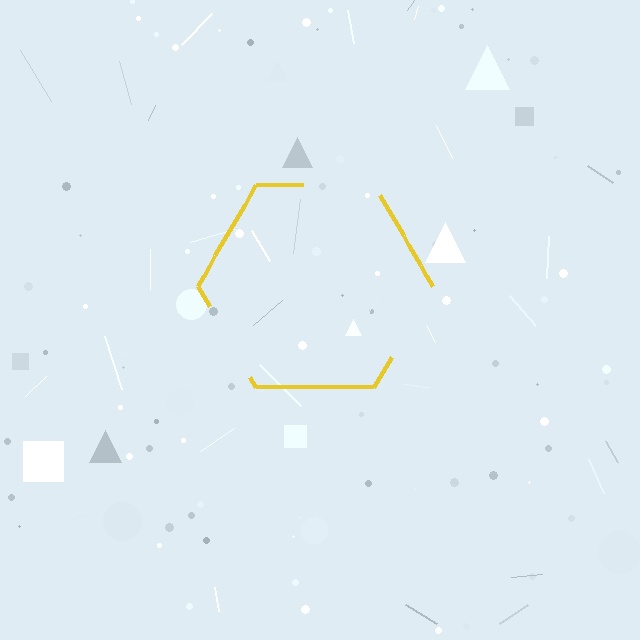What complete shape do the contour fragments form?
The contour fragments form a hexagon.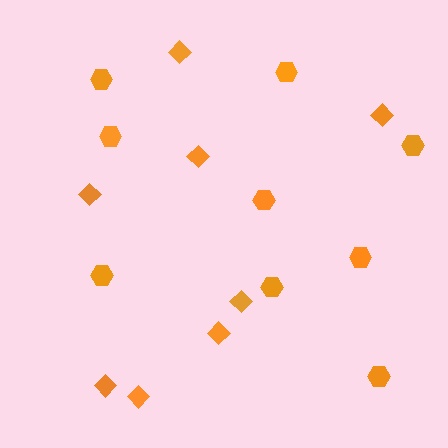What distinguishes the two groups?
There are 2 groups: one group of hexagons (9) and one group of diamonds (8).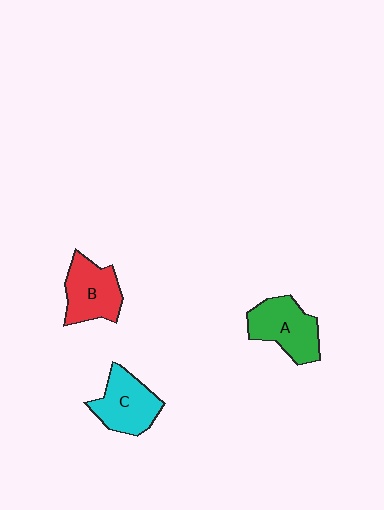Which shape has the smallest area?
Shape B (red).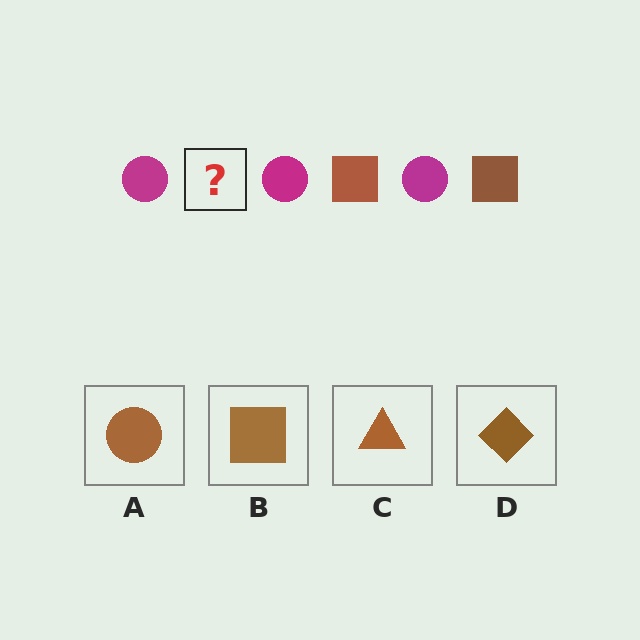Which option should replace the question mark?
Option B.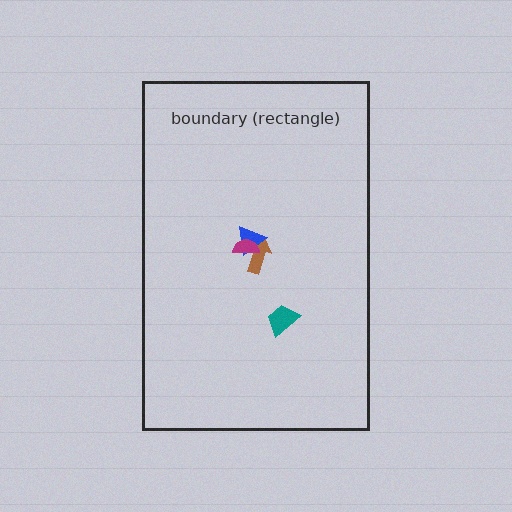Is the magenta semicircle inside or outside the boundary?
Inside.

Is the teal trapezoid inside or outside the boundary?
Inside.